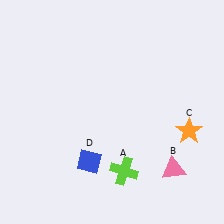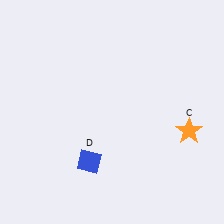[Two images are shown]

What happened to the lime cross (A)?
The lime cross (A) was removed in Image 2. It was in the bottom-right area of Image 1.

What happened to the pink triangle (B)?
The pink triangle (B) was removed in Image 2. It was in the bottom-right area of Image 1.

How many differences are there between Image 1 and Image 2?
There are 2 differences between the two images.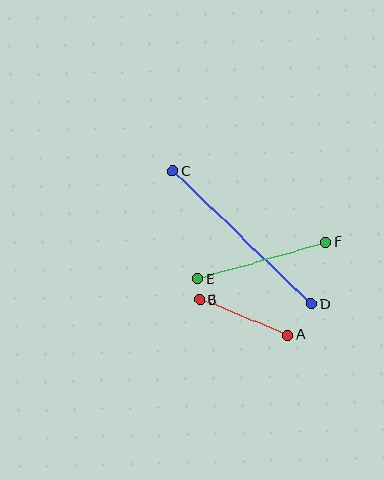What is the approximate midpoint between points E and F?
The midpoint is at approximately (262, 260) pixels.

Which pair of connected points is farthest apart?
Points C and D are farthest apart.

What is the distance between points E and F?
The distance is approximately 133 pixels.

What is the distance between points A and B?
The distance is approximately 95 pixels.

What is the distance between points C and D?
The distance is approximately 192 pixels.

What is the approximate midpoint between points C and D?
The midpoint is at approximately (242, 238) pixels.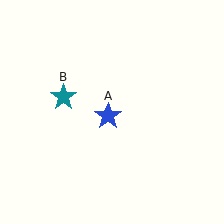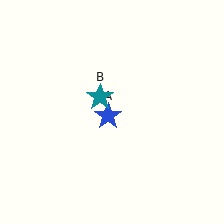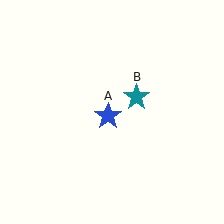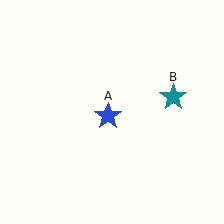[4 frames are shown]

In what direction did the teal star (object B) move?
The teal star (object B) moved right.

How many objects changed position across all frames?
1 object changed position: teal star (object B).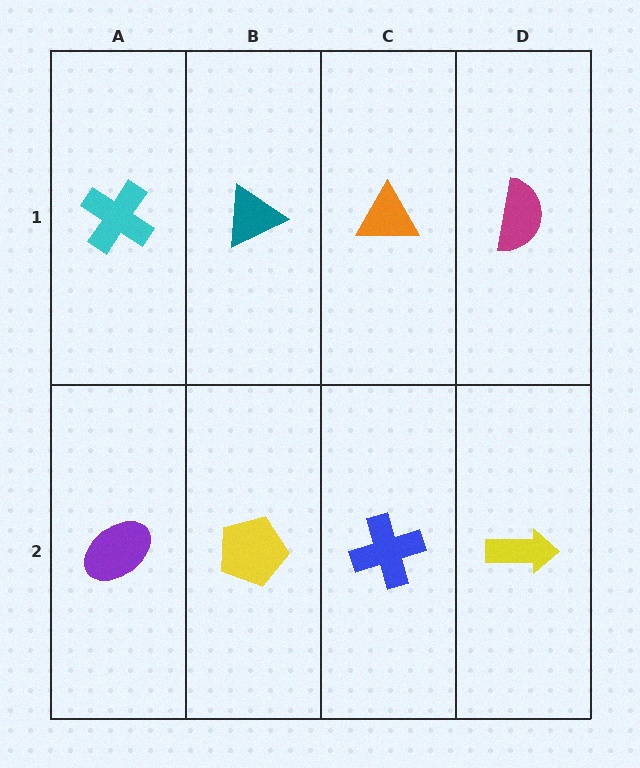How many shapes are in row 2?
4 shapes.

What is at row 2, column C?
A blue cross.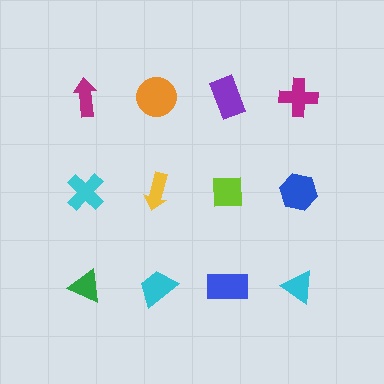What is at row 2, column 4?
A blue hexagon.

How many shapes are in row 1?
4 shapes.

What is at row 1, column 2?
An orange circle.